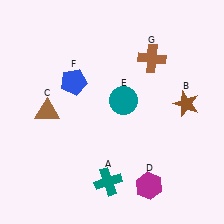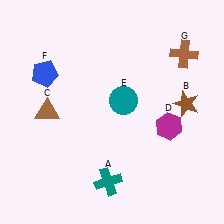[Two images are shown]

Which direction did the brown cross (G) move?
The brown cross (G) moved right.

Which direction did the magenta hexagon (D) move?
The magenta hexagon (D) moved up.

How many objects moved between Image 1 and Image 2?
3 objects moved between the two images.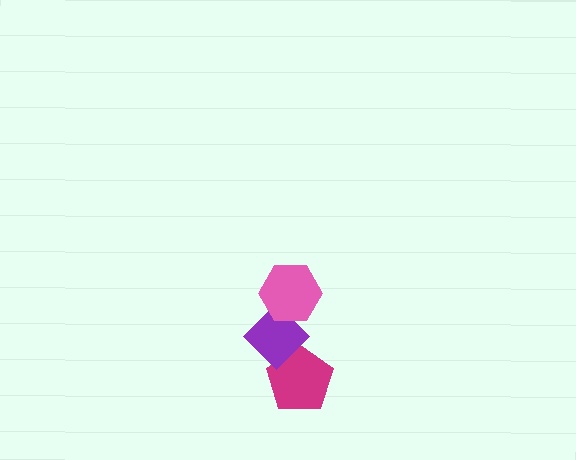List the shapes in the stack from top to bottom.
From top to bottom: the pink hexagon, the purple diamond, the magenta pentagon.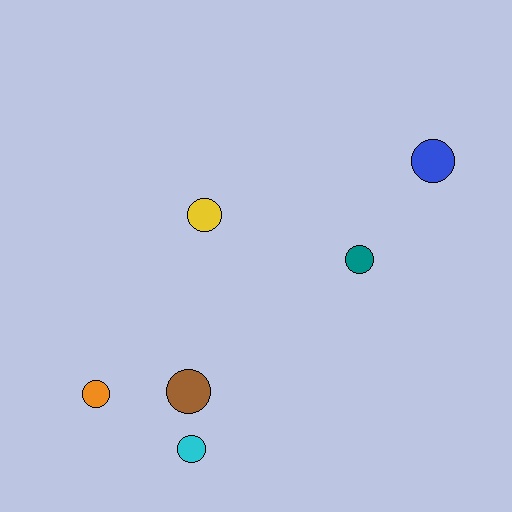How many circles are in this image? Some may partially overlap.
There are 6 circles.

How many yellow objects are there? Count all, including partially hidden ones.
There is 1 yellow object.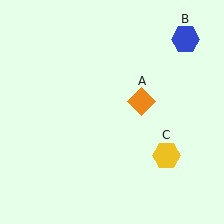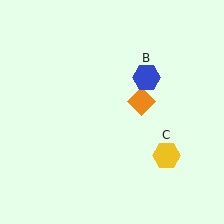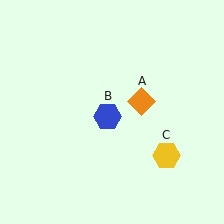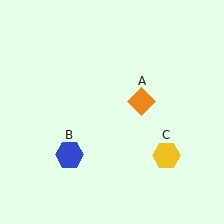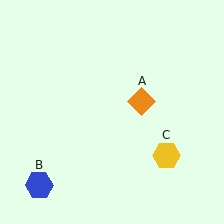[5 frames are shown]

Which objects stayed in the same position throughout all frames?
Orange diamond (object A) and yellow hexagon (object C) remained stationary.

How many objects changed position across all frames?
1 object changed position: blue hexagon (object B).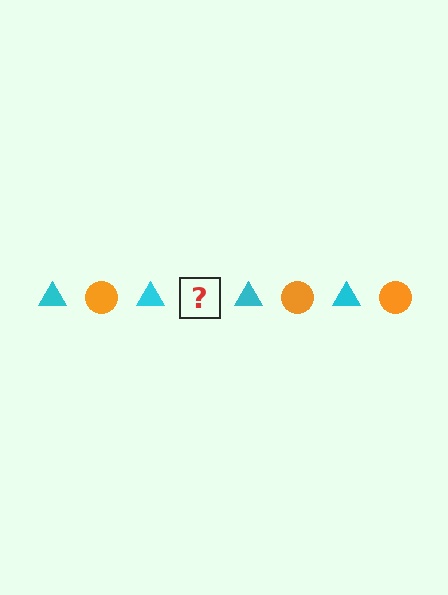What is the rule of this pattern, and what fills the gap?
The rule is that the pattern alternates between cyan triangle and orange circle. The gap should be filled with an orange circle.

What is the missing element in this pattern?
The missing element is an orange circle.